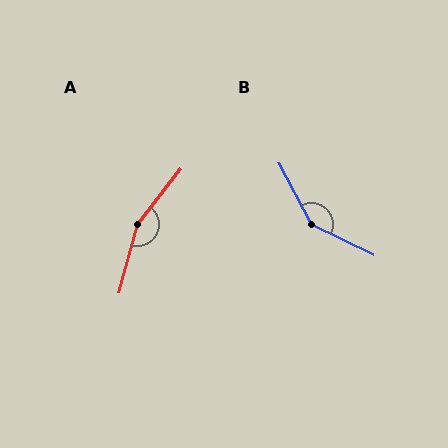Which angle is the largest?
A, at approximately 157 degrees.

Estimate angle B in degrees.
Approximately 144 degrees.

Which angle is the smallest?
B, at approximately 144 degrees.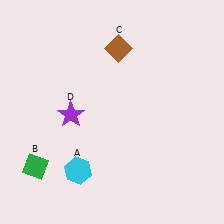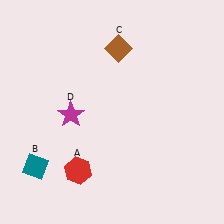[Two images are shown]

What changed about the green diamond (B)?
In Image 1, B is green. In Image 2, it changed to teal.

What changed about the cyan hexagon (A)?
In Image 1, A is cyan. In Image 2, it changed to red.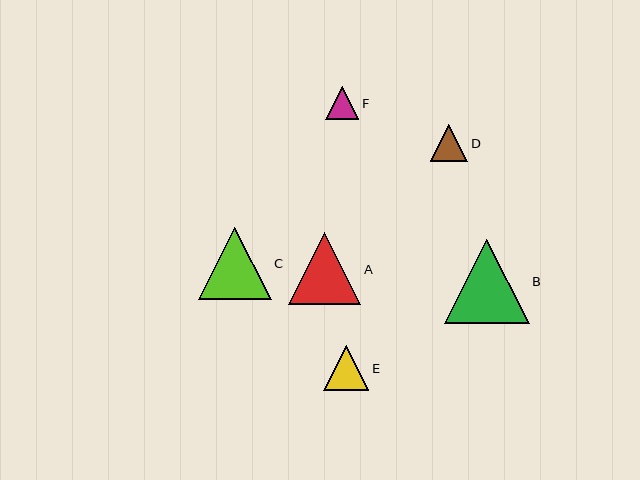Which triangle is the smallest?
Triangle F is the smallest with a size of approximately 33 pixels.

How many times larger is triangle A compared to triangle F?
Triangle A is approximately 2.2 times the size of triangle F.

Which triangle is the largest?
Triangle B is the largest with a size of approximately 84 pixels.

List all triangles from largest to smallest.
From largest to smallest: B, C, A, E, D, F.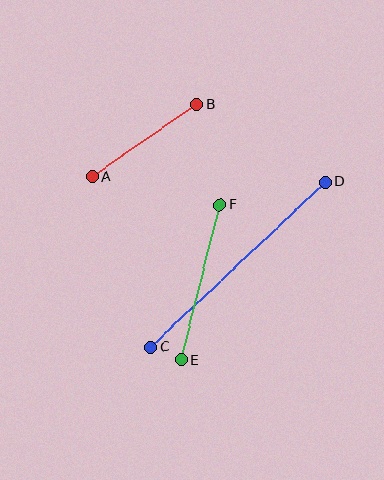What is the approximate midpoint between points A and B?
The midpoint is at approximately (144, 140) pixels.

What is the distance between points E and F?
The distance is approximately 160 pixels.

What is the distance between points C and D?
The distance is approximately 240 pixels.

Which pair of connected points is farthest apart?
Points C and D are farthest apart.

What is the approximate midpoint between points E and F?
The midpoint is at approximately (201, 282) pixels.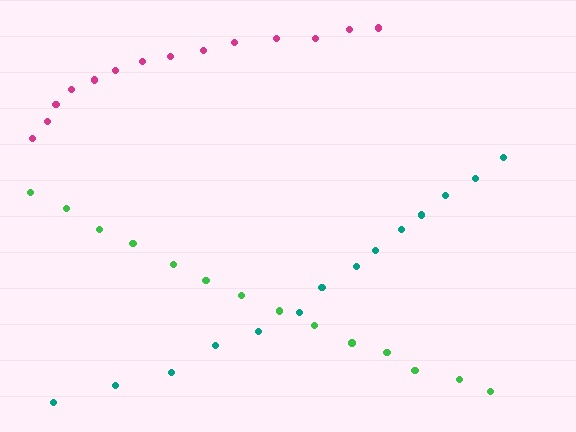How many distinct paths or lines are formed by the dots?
There are 3 distinct paths.